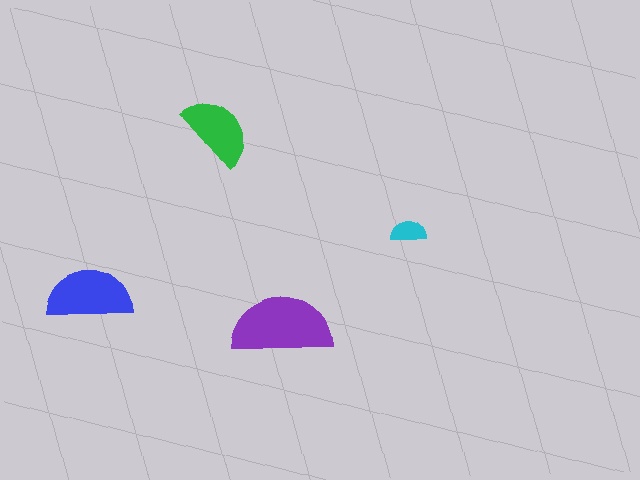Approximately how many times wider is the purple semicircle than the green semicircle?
About 1.5 times wider.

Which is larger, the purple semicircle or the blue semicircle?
The purple one.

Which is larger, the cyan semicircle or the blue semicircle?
The blue one.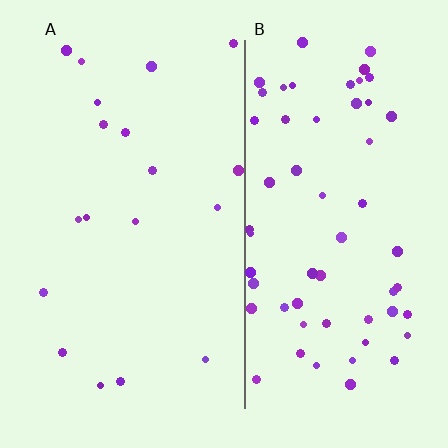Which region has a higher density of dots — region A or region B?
B (the right).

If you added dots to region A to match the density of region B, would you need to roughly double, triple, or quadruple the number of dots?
Approximately triple.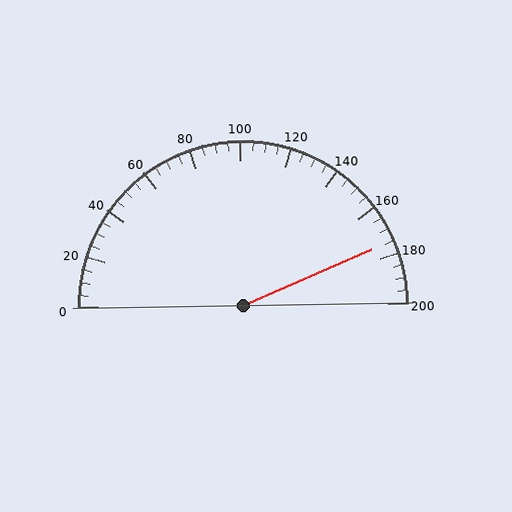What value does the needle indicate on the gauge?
The needle indicates approximately 175.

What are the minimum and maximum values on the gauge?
The gauge ranges from 0 to 200.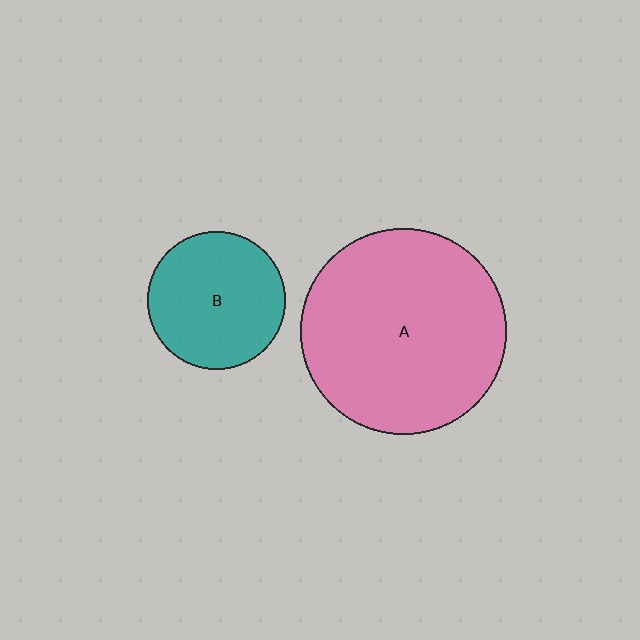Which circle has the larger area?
Circle A (pink).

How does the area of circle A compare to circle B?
Approximately 2.2 times.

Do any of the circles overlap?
No, none of the circles overlap.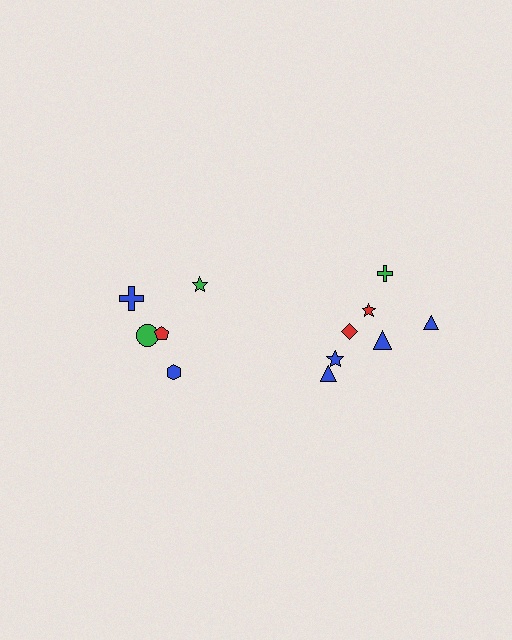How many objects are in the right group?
There are 7 objects.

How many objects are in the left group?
There are 5 objects.